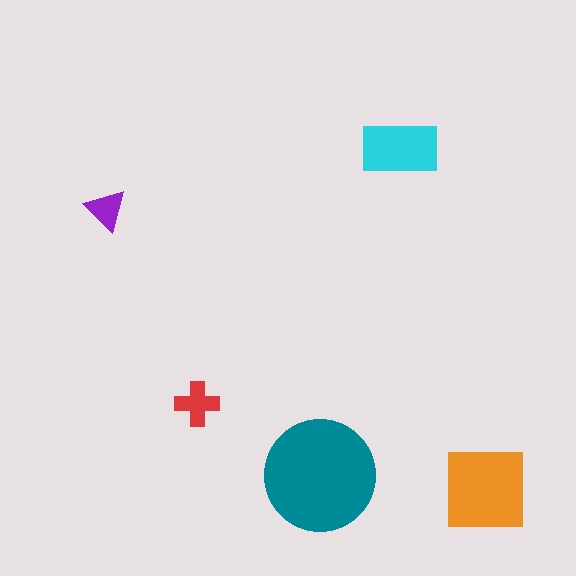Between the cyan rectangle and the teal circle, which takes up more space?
The teal circle.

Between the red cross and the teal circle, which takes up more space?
The teal circle.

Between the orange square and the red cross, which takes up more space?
The orange square.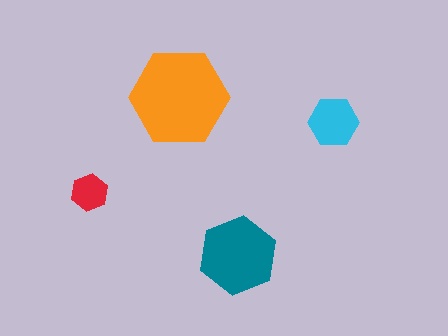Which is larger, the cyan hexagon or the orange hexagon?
The orange one.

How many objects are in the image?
There are 4 objects in the image.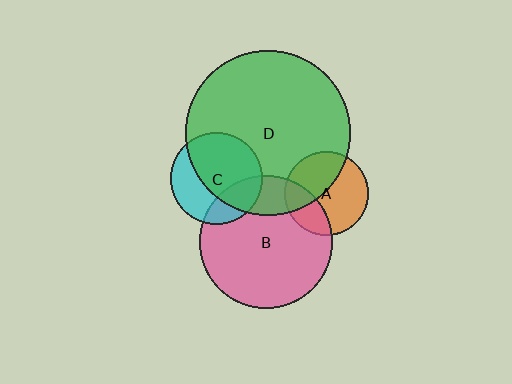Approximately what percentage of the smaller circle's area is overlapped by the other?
Approximately 60%.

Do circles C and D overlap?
Yes.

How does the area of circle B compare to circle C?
Approximately 2.1 times.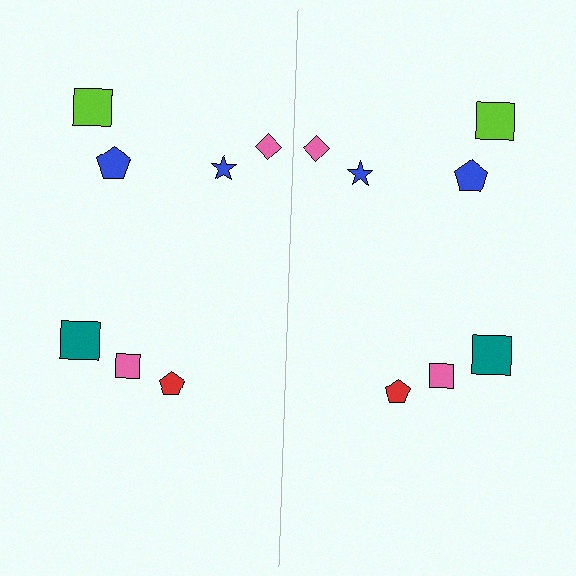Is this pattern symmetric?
Yes, this pattern has bilateral (reflection) symmetry.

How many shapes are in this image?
There are 14 shapes in this image.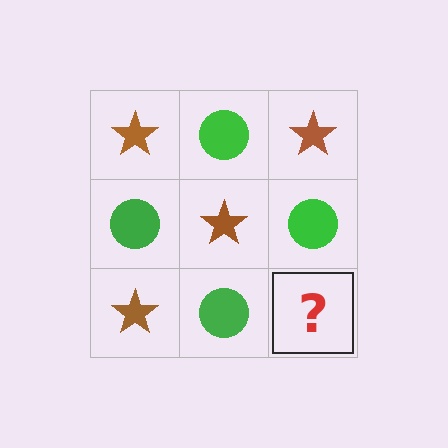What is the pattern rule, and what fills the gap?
The rule is that it alternates brown star and green circle in a checkerboard pattern. The gap should be filled with a brown star.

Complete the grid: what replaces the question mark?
The question mark should be replaced with a brown star.